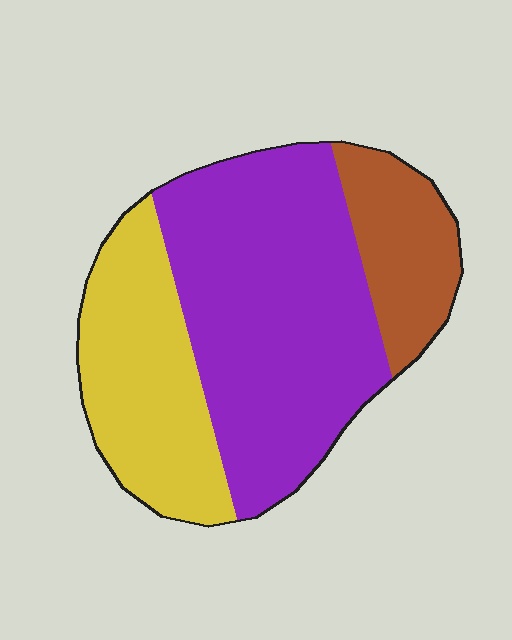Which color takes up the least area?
Brown, at roughly 15%.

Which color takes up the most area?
Purple, at roughly 55%.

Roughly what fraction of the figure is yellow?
Yellow covers about 30% of the figure.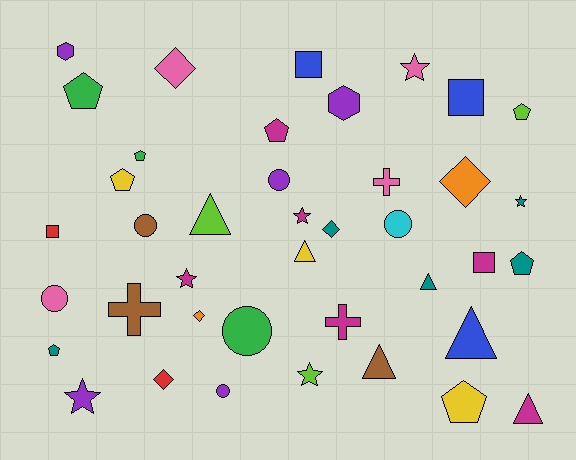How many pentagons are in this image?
There are 8 pentagons.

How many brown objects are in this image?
There are 3 brown objects.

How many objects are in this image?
There are 40 objects.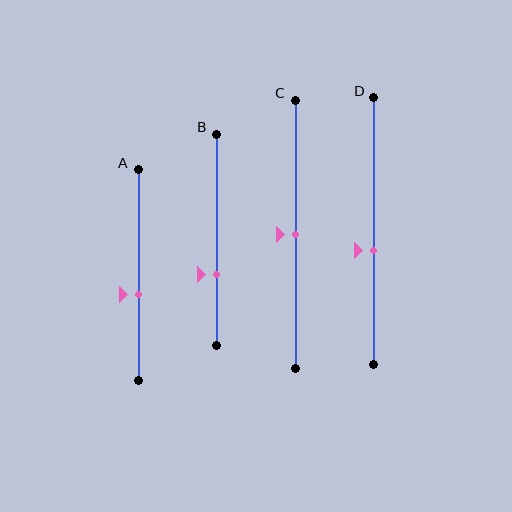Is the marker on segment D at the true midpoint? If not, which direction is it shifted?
No, the marker on segment D is shifted downward by about 7% of the segment length.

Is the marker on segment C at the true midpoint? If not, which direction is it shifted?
Yes, the marker on segment C is at the true midpoint.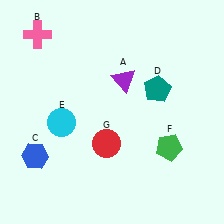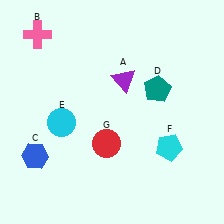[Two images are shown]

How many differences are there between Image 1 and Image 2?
There is 1 difference between the two images.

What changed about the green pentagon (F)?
In Image 1, F is green. In Image 2, it changed to cyan.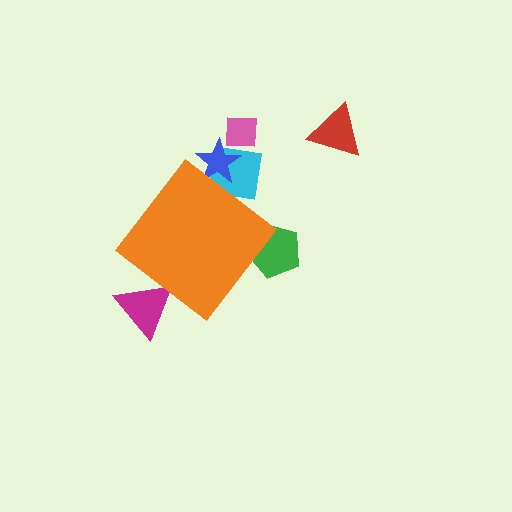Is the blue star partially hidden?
Yes, the blue star is partially hidden behind the orange diamond.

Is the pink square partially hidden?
No, the pink square is fully visible.